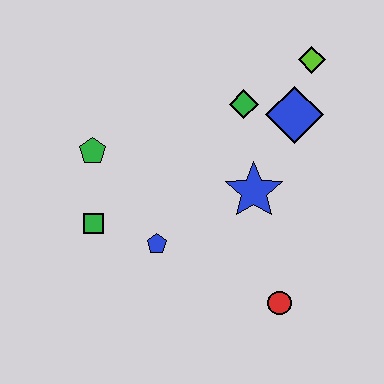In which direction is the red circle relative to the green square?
The red circle is to the right of the green square.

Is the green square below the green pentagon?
Yes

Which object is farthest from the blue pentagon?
The lime diamond is farthest from the blue pentagon.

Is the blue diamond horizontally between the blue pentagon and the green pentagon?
No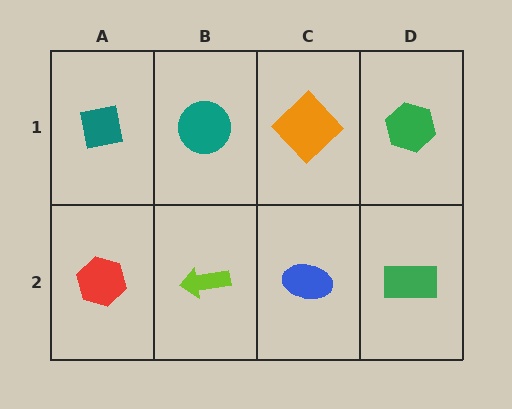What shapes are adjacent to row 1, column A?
A red hexagon (row 2, column A), a teal circle (row 1, column B).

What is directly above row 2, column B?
A teal circle.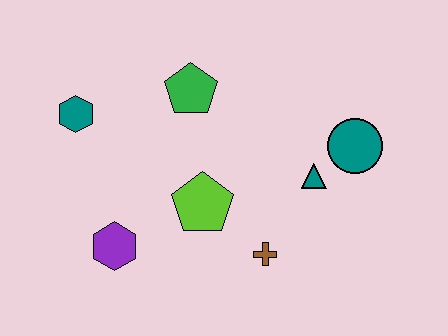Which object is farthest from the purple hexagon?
The teal circle is farthest from the purple hexagon.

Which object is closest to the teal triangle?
The teal circle is closest to the teal triangle.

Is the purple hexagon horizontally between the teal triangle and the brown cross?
No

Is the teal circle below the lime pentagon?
No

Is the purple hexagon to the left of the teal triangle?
Yes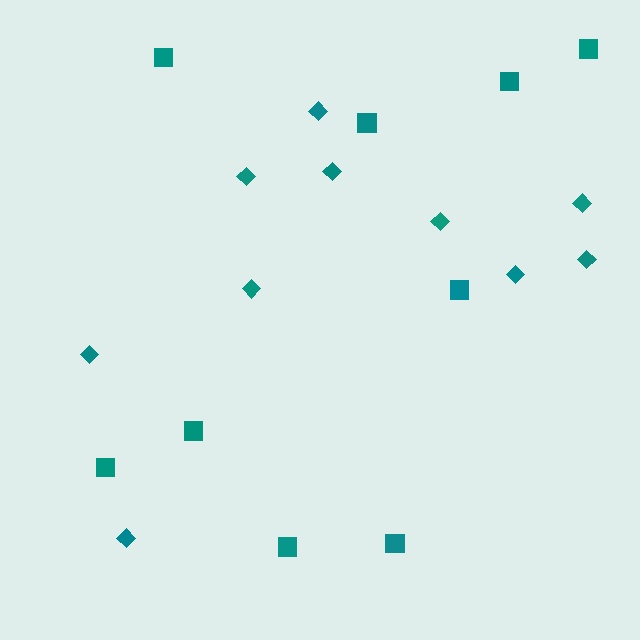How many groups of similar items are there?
There are 2 groups: one group of squares (9) and one group of diamonds (10).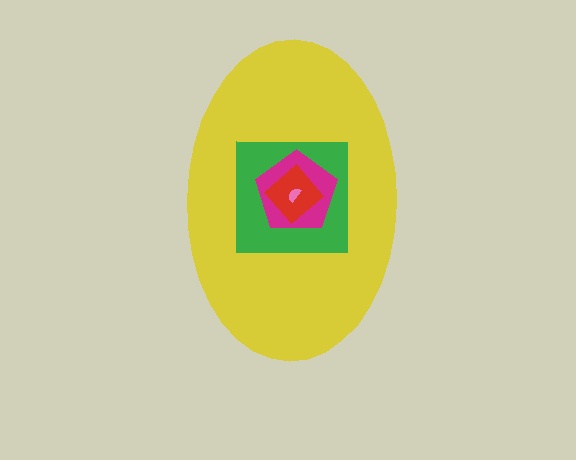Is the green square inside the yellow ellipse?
Yes.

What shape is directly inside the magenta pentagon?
The red diamond.